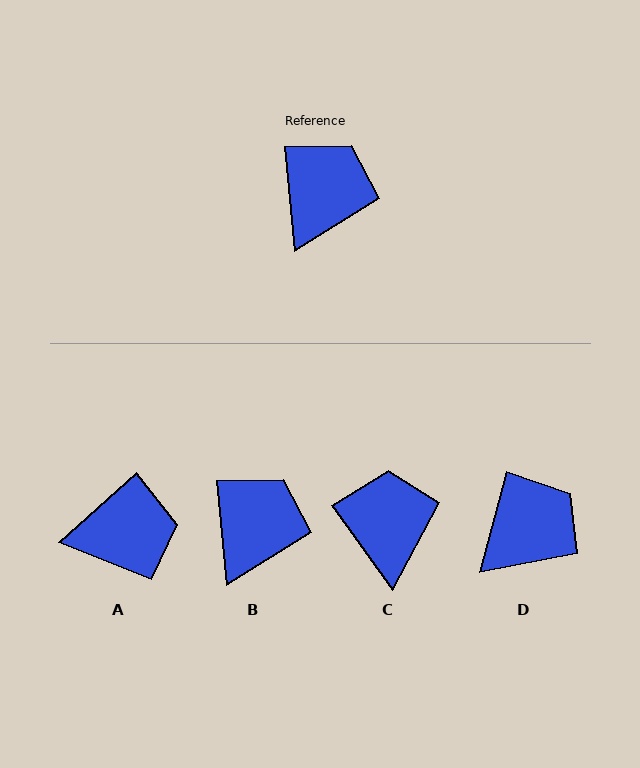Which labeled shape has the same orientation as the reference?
B.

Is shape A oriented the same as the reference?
No, it is off by about 53 degrees.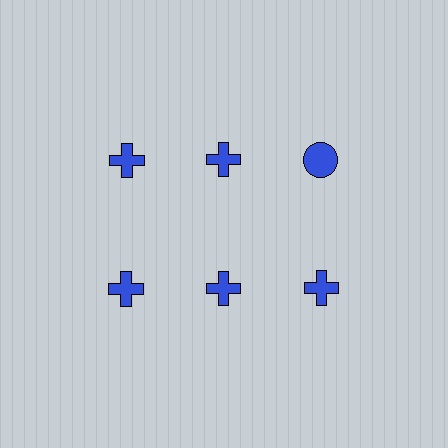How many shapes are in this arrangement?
There are 6 shapes arranged in a grid pattern.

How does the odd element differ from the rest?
It has a different shape: circle instead of cross.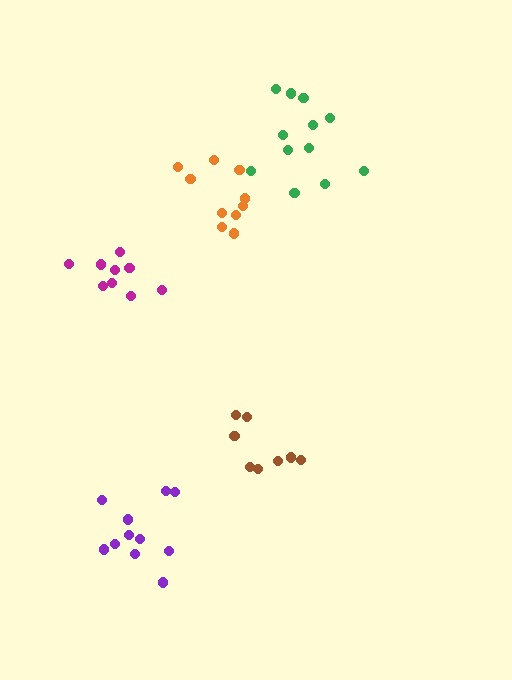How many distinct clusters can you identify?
There are 5 distinct clusters.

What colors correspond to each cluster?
The clusters are colored: brown, green, magenta, purple, orange.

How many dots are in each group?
Group 1: 8 dots, Group 2: 12 dots, Group 3: 9 dots, Group 4: 11 dots, Group 5: 10 dots (50 total).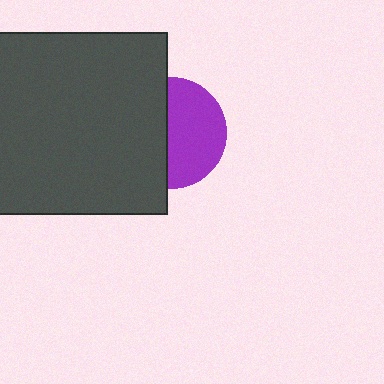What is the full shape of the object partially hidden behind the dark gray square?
The partially hidden object is a purple circle.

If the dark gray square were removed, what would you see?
You would see the complete purple circle.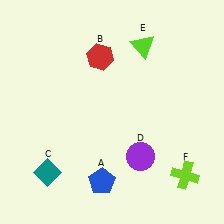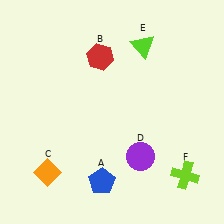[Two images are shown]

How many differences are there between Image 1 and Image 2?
There is 1 difference between the two images.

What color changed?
The diamond (C) changed from teal in Image 1 to orange in Image 2.